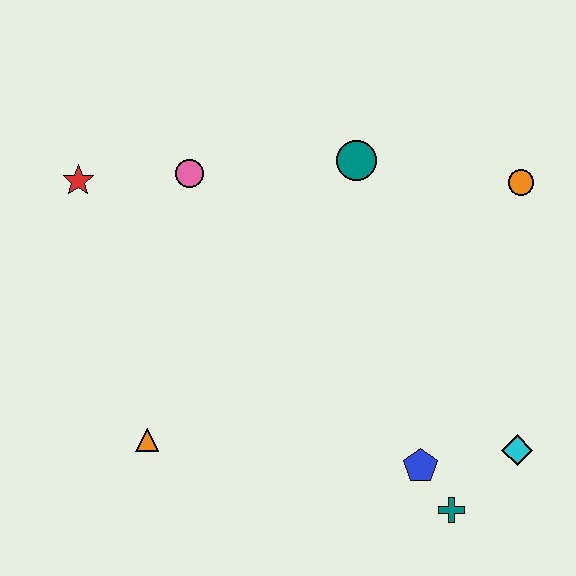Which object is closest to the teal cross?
The blue pentagon is closest to the teal cross.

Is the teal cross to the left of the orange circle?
Yes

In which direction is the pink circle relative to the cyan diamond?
The pink circle is to the left of the cyan diamond.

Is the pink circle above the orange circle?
Yes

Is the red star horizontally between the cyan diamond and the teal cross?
No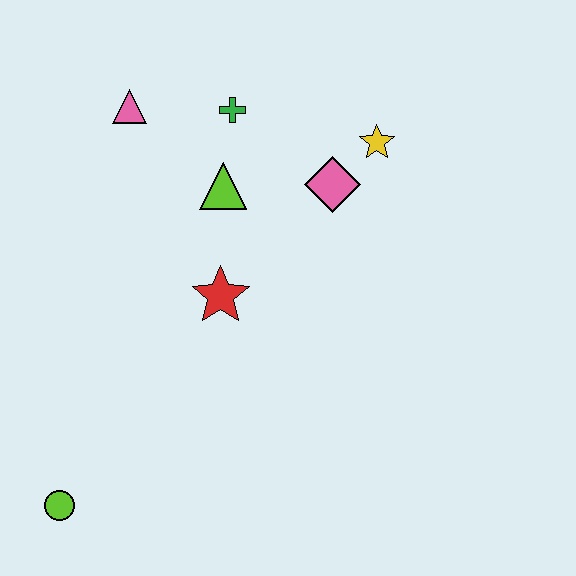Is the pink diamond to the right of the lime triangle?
Yes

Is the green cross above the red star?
Yes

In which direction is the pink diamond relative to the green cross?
The pink diamond is to the right of the green cross.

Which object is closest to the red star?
The lime triangle is closest to the red star.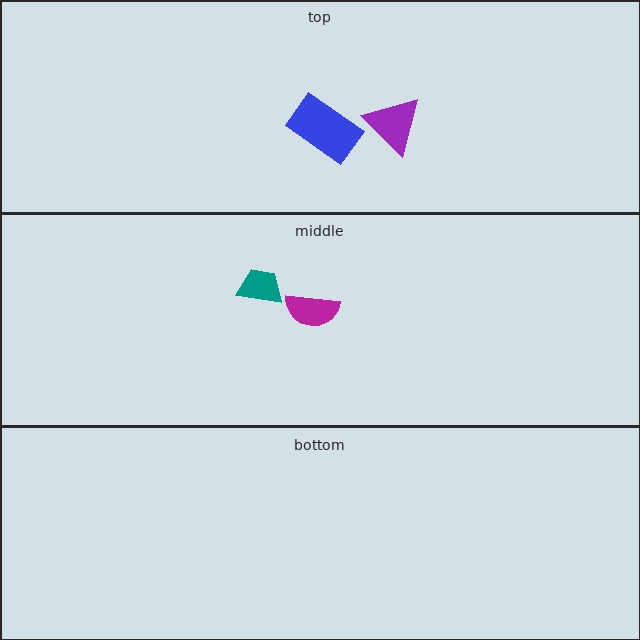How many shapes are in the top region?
2.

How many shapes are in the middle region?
2.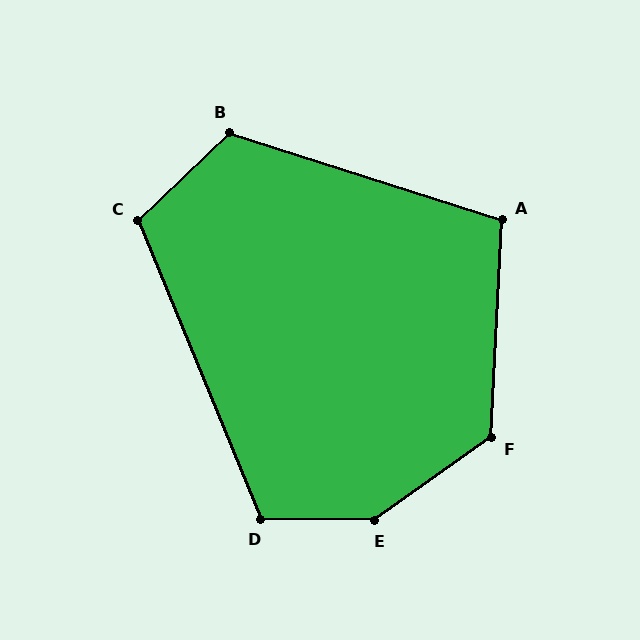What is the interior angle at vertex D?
Approximately 113 degrees (obtuse).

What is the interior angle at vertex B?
Approximately 119 degrees (obtuse).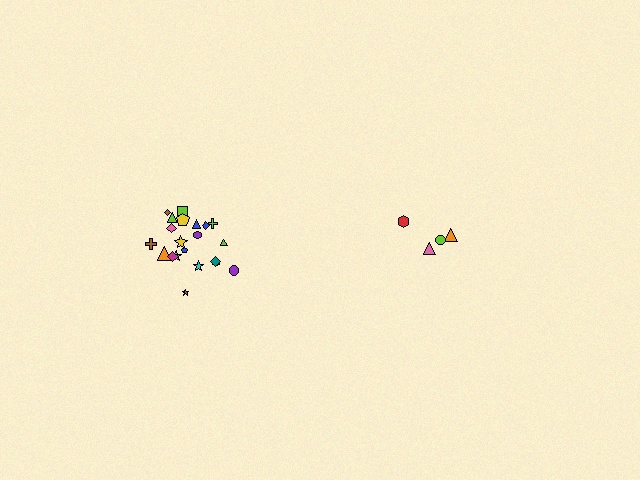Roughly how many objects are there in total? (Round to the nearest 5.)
Roughly 25 objects in total.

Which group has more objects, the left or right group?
The left group.